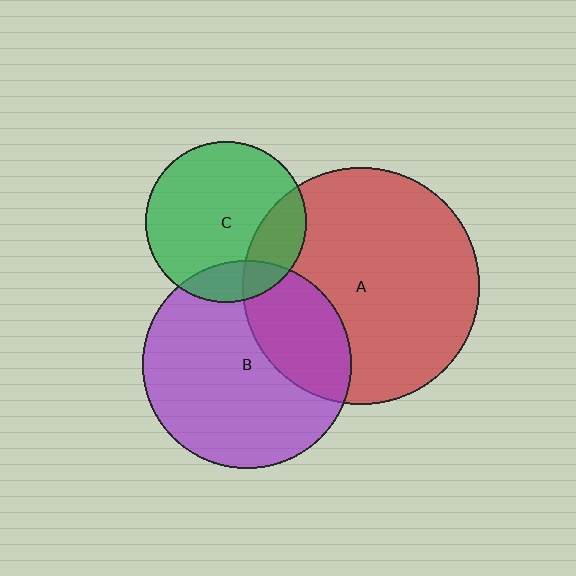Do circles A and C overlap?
Yes.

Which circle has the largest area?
Circle A (red).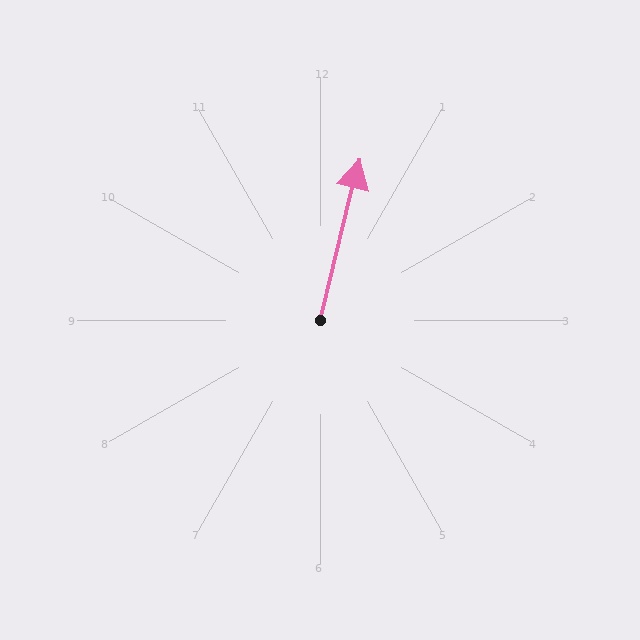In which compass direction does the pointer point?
North.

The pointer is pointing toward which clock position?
Roughly 12 o'clock.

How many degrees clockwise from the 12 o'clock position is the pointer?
Approximately 14 degrees.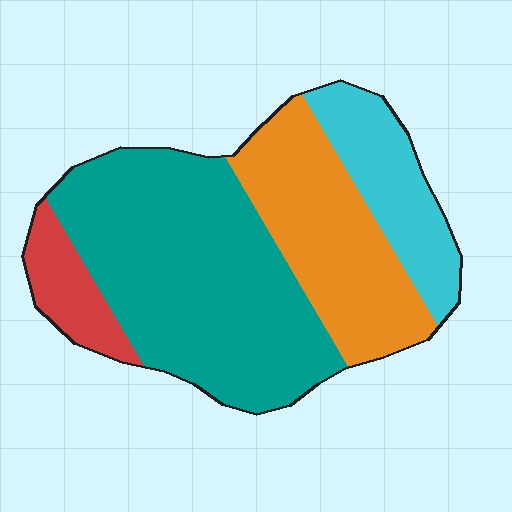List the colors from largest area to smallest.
From largest to smallest: teal, orange, cyan, red.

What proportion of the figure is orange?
Orange covers about 25% of the figure.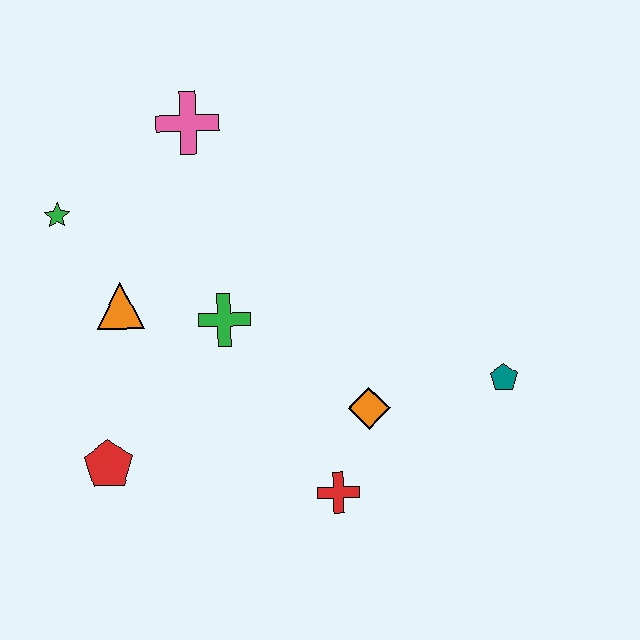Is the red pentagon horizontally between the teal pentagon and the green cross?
No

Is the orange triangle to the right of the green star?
Yes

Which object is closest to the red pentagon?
The orange triangle is closest to the red pentagon.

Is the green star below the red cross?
No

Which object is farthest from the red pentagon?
The teal pentagon is farthest from the red pentagon.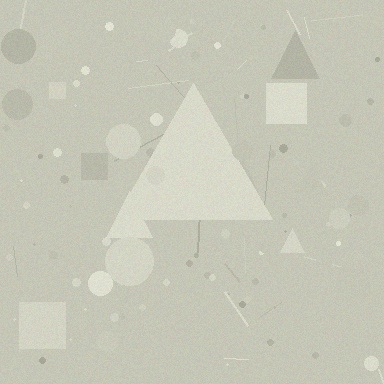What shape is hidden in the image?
A triangle is hidden in the image.